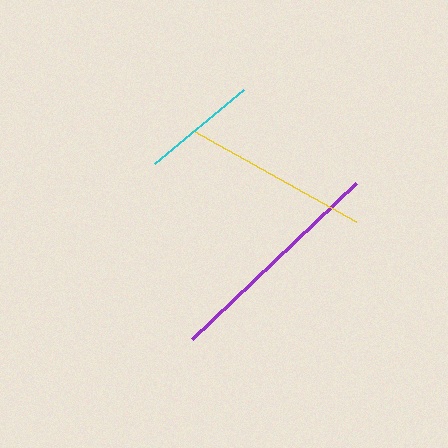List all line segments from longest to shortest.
From longest to shortest: purple, yellow, cyan.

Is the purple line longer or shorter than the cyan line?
The purple line is longer than the cyan line.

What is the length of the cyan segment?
The cyan segment is approximately 115 pixels long.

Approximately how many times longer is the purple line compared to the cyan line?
The purple line is approximately 2.0 times the length of the cyan line.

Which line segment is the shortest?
The cyan line is the shortest at approximately 115 pixels.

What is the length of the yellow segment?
The yellow segment is approximately 187 pixels long.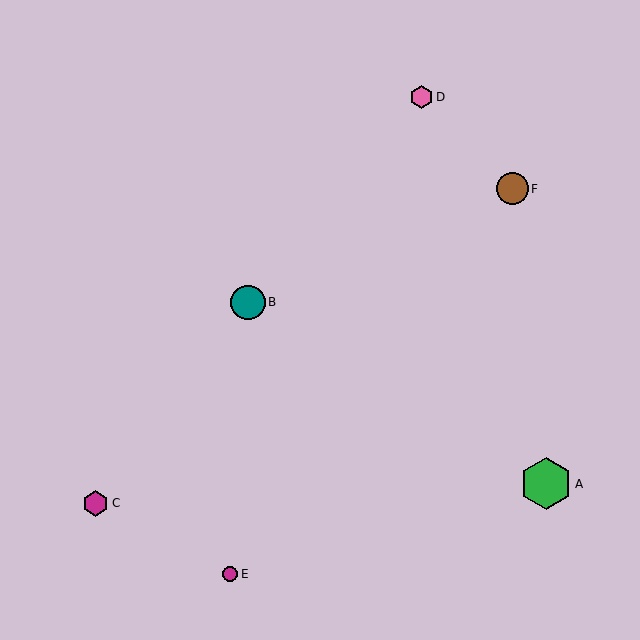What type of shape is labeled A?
Shape A is a green hexagon.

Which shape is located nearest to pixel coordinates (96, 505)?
The magenta hexagon (labeled C) at (96, 503) is nearest to that location.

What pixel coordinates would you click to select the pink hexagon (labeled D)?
Click at (421, 97) to select the pink hexagon D.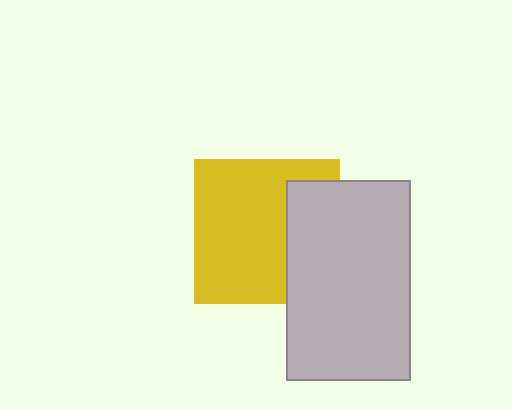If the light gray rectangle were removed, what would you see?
You would see the complete yellow square.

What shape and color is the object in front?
The object in front is a light gray rectangle.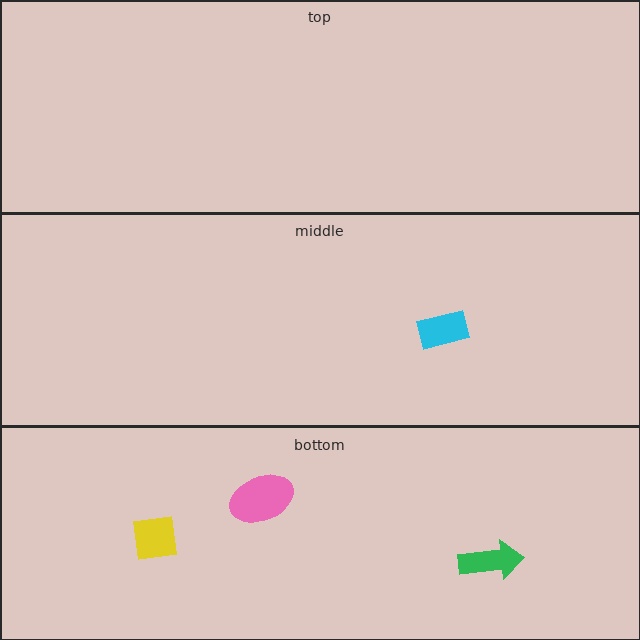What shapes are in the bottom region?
The green arrow, the yellow square, the pink ellipse.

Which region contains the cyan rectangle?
The middle region.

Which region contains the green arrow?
The bottom region.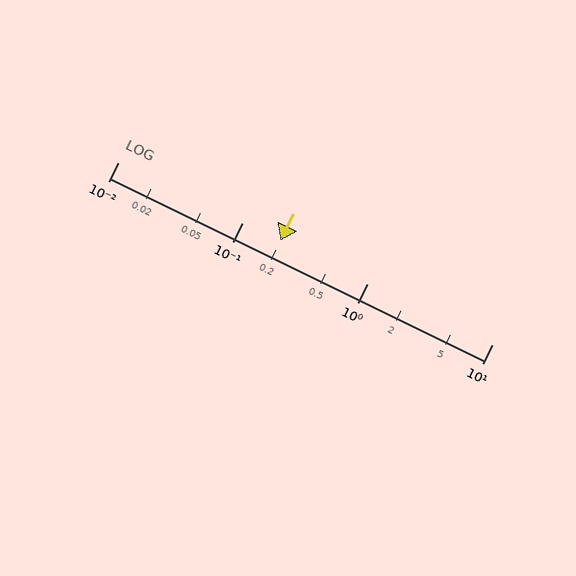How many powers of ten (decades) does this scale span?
The scale spans 3 decades, from 0.01 to 10.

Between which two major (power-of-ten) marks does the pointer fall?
The pointer is between 0.1 and 1.